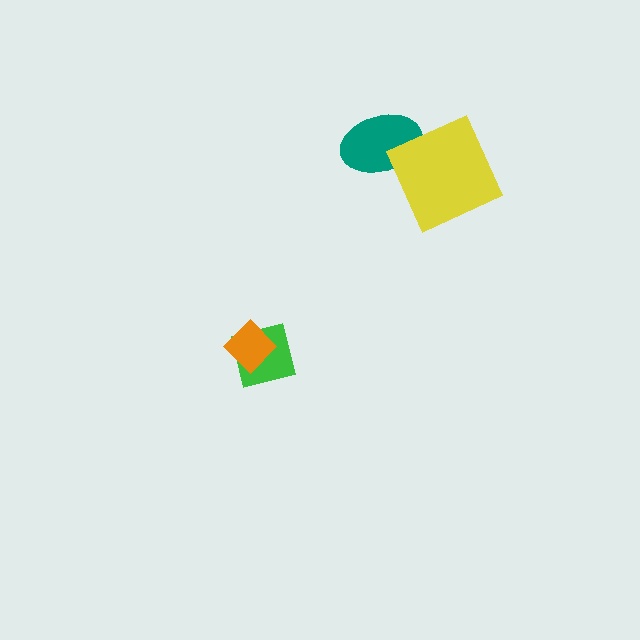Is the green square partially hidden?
Yes, it is partially covered by another shape.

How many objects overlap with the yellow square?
1 object overlaps with the yellow square.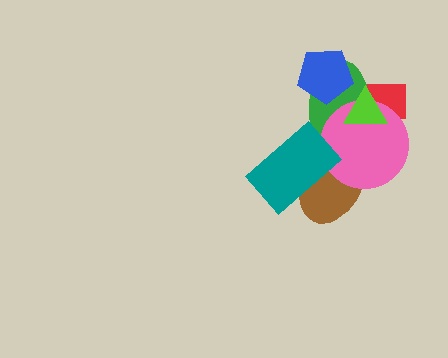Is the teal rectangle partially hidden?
No, no other shape covers it.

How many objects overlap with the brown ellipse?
3 objects overlap with the brown ellipse.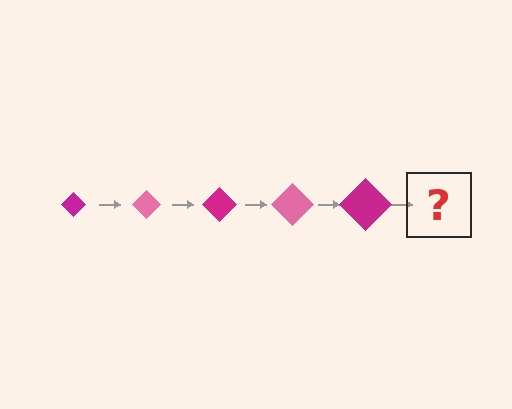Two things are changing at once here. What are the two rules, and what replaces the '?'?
The two rules are that the diamond grows larger each step and the color cycles through magenta and pink. The '?' should be a pink diamond, larger than the previous one.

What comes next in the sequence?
The next element should be a pink diamond, larger than the previous one.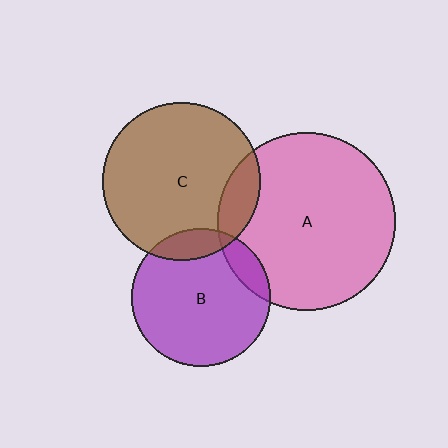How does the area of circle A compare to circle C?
Approximately 1.3 times.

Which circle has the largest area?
Circle A (pink).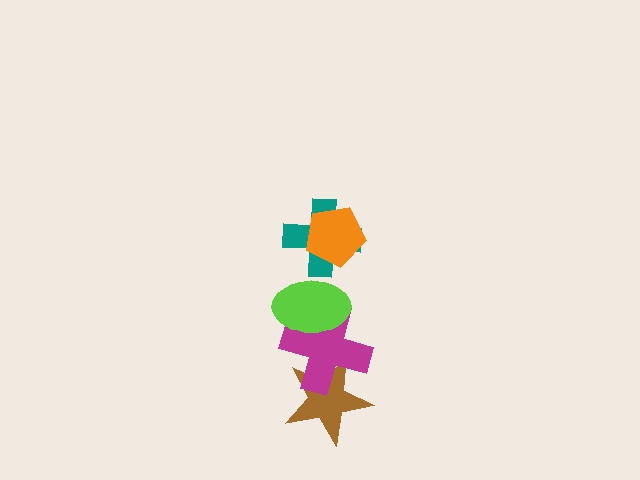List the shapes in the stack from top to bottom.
From top to bottom: the orange pentagon, the teal cross, the lime ellipse, the magenta cross, the brown star.